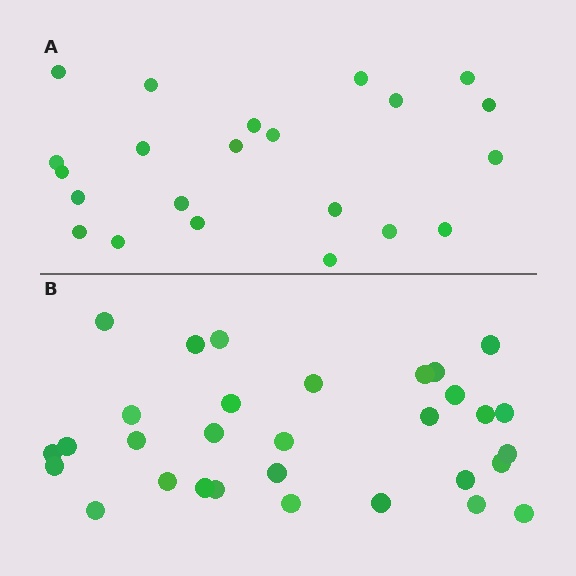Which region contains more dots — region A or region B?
Region B (the bottom region) has more dots.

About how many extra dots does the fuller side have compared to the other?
Region B has roughly 8 or so more dots than region A.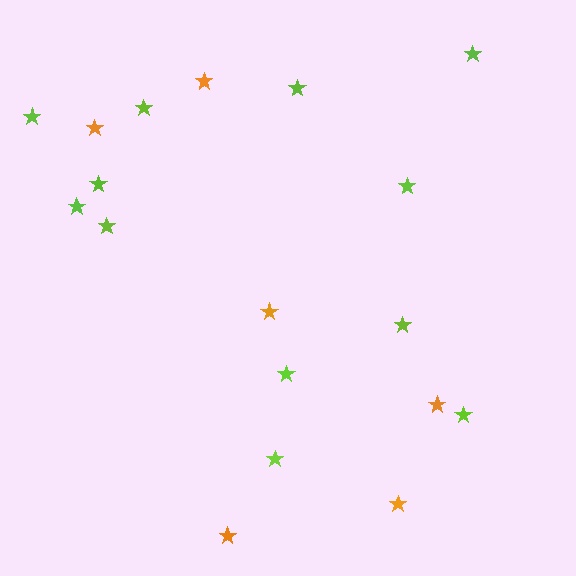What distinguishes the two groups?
There are 2 groups: one group of orange stars (6) and one group of lime stars (12).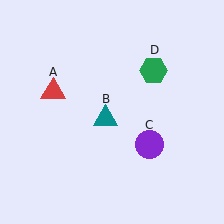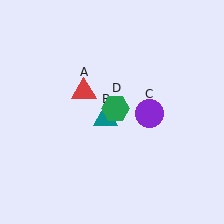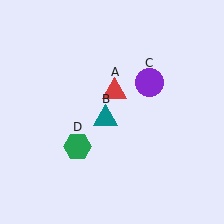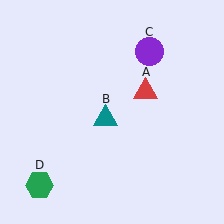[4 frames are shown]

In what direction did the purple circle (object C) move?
The purple circle (object C) moved up.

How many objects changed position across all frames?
3 objects changed position: red triangle (object A), purple circle (object C), green hexagon (object D).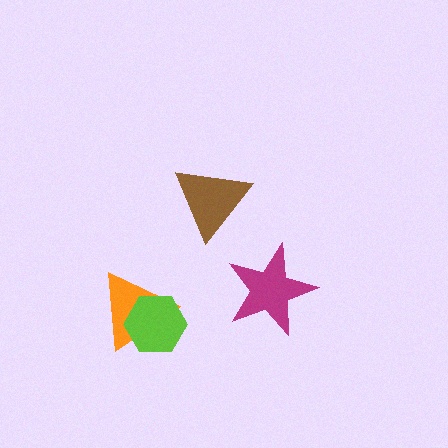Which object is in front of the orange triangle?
The lime hexagon is in front of the orange triangle.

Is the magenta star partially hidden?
No, no other shape covers it.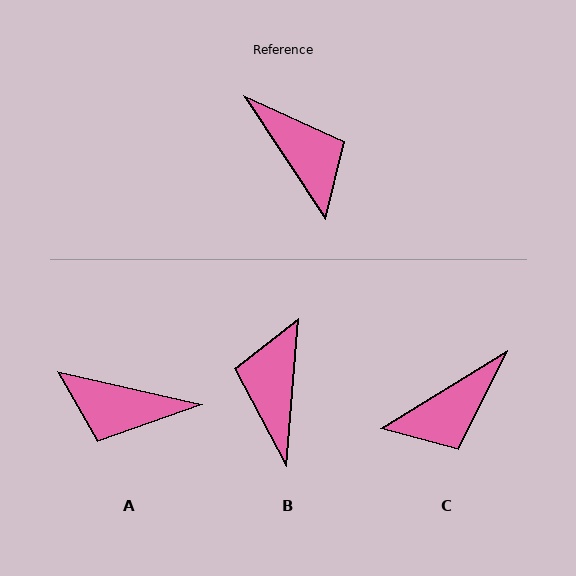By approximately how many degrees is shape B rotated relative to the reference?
Approximately 142 degrees counter-clockwise.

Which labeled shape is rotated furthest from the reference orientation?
B, about 142 degrees away.